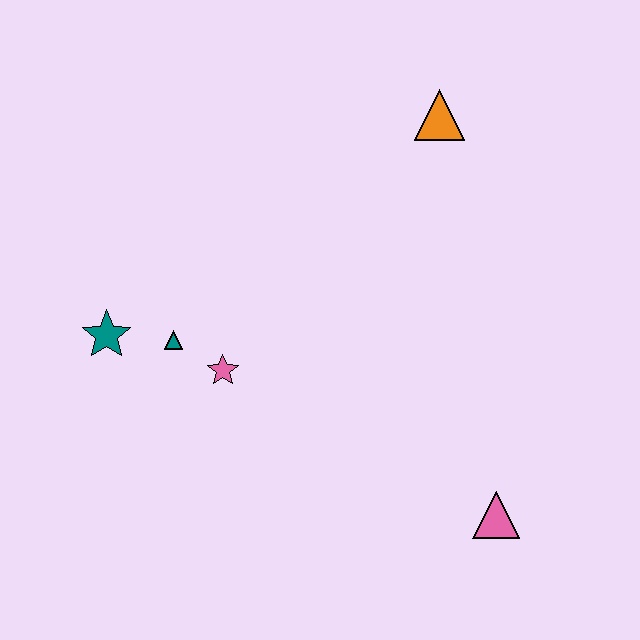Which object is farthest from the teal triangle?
The pink triangle is farthest from the teal triangle.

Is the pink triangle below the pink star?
Yes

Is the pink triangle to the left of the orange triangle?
No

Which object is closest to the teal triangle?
The pink star is closest to the teal triangle.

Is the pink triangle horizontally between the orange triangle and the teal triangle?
No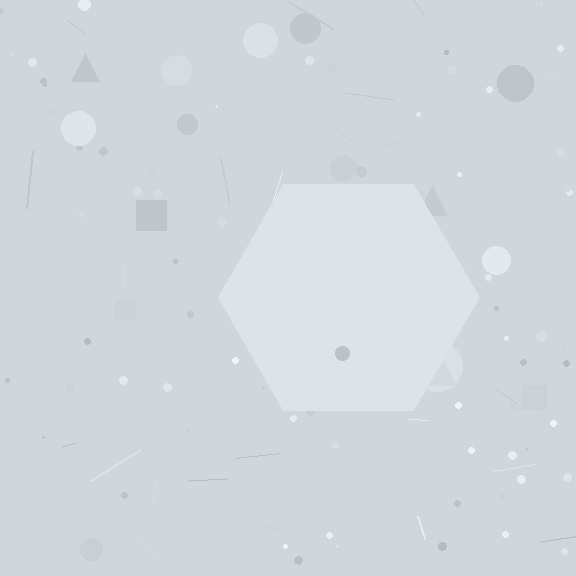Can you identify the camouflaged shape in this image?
The camouflaged shape is a hexagon.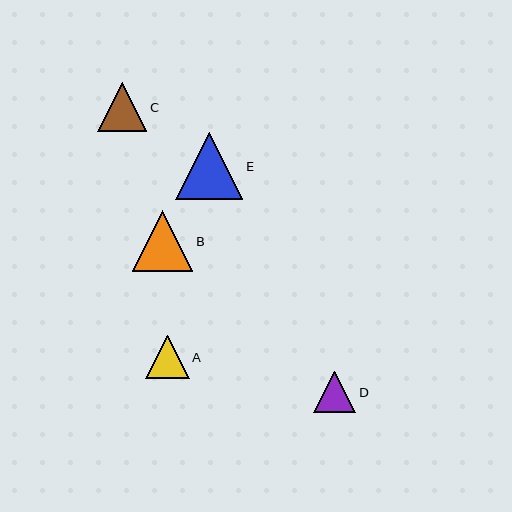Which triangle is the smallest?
Triangle D is the smallest with a size of approximately 42 pixels.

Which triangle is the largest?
Triangle E is the largest with a size of approximately 67 pixels.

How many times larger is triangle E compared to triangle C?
Triangle E is approximately 1.4 times the size of triangle C.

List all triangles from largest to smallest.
From largest to smallest: E, B, C, A, D.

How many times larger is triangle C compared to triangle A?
Triangle C is approximately 1.1 times the size of triangle A.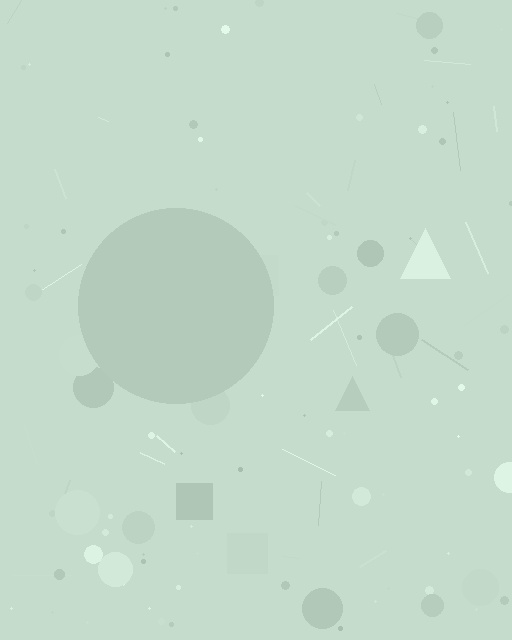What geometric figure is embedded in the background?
A circle is embedded in the background.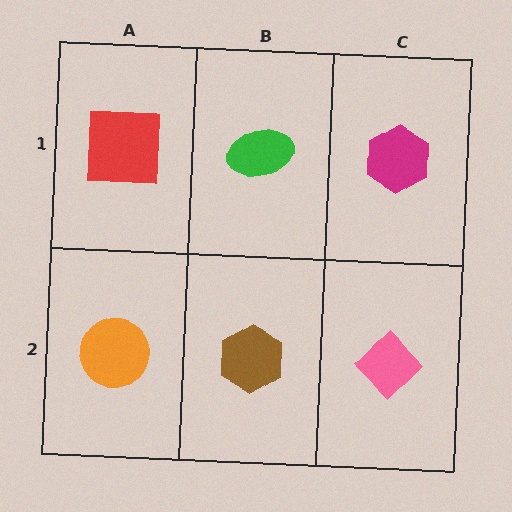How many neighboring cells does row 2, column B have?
3.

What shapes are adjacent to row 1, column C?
A pink diamond (row 2, column C), a green ellipse (row 1, column B).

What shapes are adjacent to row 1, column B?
A brown hexagon (row 2, column B), a red square (row 1, column A), a magenta hexagon (row 1, column C).